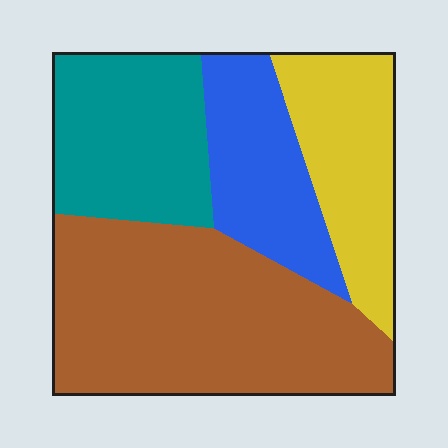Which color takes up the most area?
Brown, at roughly 40%.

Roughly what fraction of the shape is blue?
Blue takes up about one sixth (1/6) of the shape.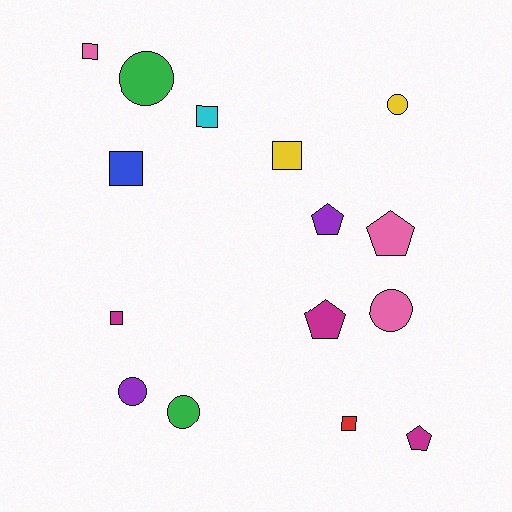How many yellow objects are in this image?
There are 2 yellow objects.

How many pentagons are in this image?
There are 4 pentagons.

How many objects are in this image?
There are 15 objects.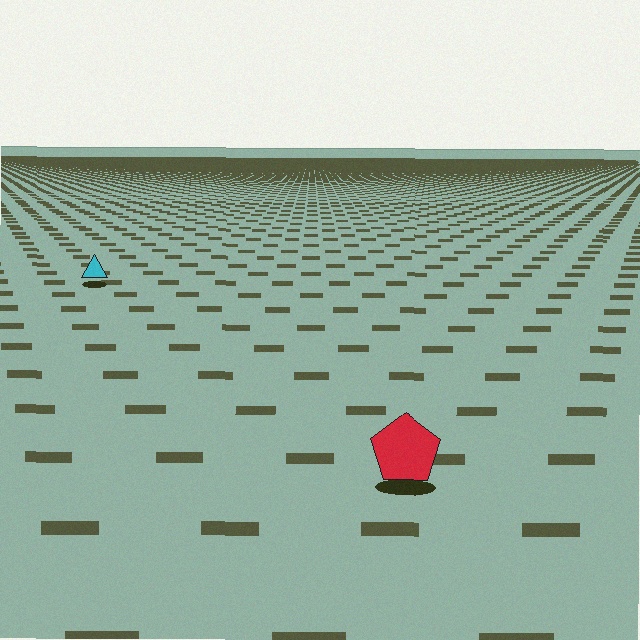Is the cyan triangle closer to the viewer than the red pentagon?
No. The red pentagon is closer — you can tell from the texture gradient: the ground texture is coarser near it.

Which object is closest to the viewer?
The red pentagon is closest. The texture marks near it are larger and more spread out.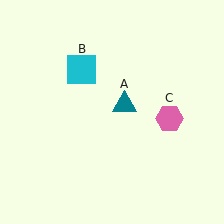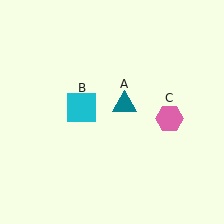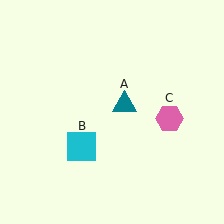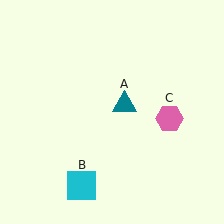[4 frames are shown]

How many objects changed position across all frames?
1 object changed position: cyan square (object B).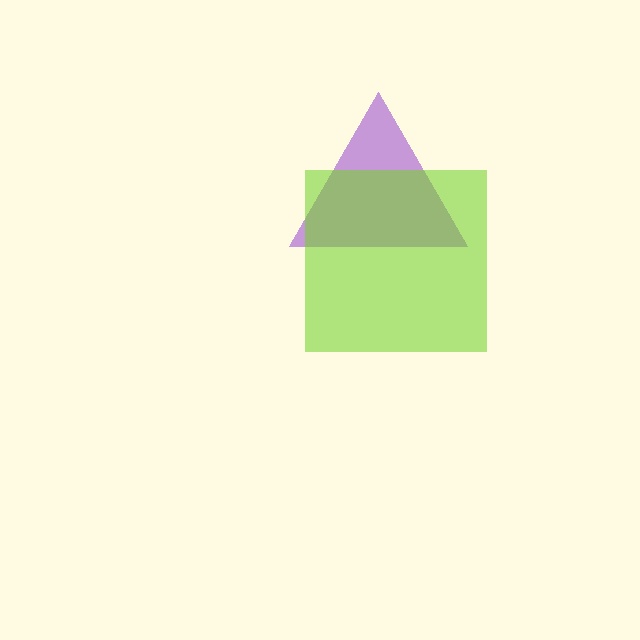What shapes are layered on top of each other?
The layered shapes are: a purple triangle, a lime square.